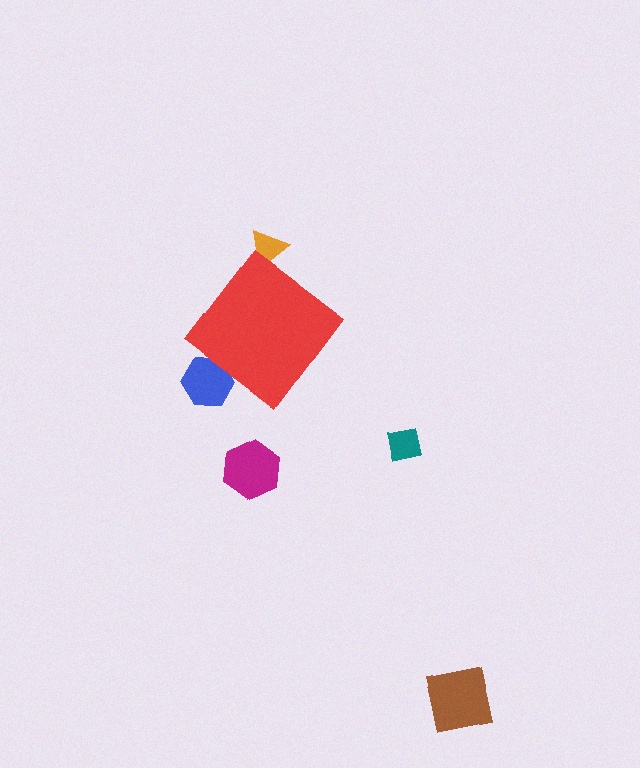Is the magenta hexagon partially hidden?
No, the magenta hexagon is fully visible.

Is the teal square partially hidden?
No, the teal square is fully visible.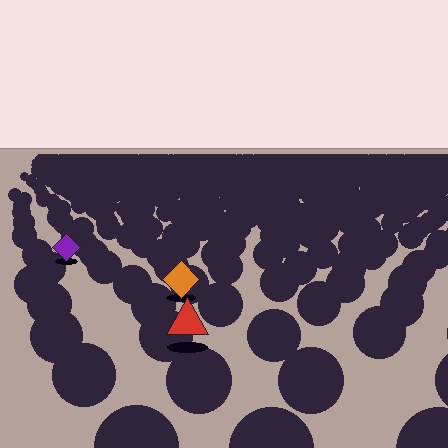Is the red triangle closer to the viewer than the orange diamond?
Yes. The red triangle is closer — you can tell from the texture gradient: the ground texture is coarser near it.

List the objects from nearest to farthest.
From nearest to farthest: the red triangle, the orange diamond, the purple diamond.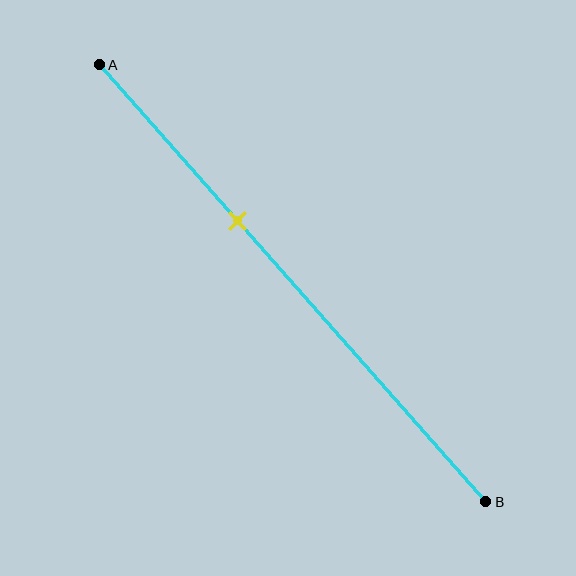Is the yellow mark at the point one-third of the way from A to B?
Yes, the mark is approximately at the one-third point.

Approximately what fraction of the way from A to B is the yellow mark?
The yellow mark is approximately 35% of the way from A to B.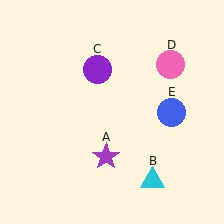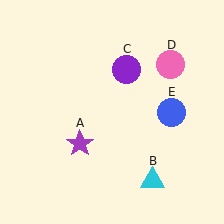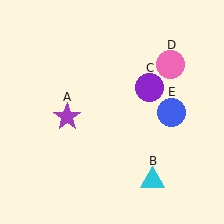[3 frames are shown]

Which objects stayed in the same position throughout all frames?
Cyan triangle (object B) and pink circle (object D) and blue circle (object E) remained stationary.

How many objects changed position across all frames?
2 objects changed position: purple star (object A), purple circle (object C).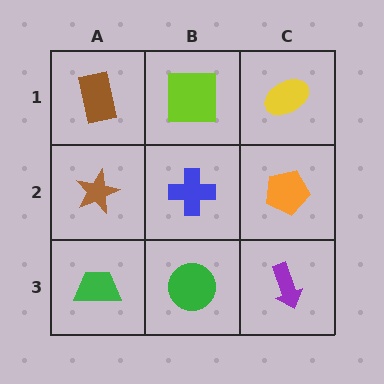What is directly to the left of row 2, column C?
A blue cross.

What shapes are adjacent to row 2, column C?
A yellow ellipse (row 1, column C), a purple arrow (row 3, column C), a blue cross (row 2, column B).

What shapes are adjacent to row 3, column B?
A blue cross (row 2, column B), a green trapezoid (row 3, column A), a purple arrow (row 3, column C).